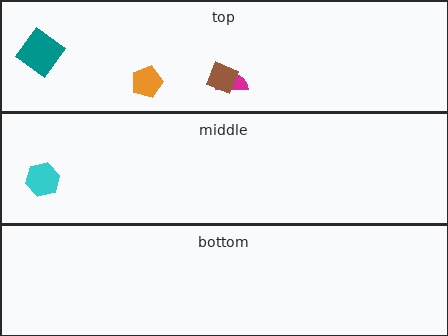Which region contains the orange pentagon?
The top region.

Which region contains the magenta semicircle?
The top region.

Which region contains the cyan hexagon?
The middle region.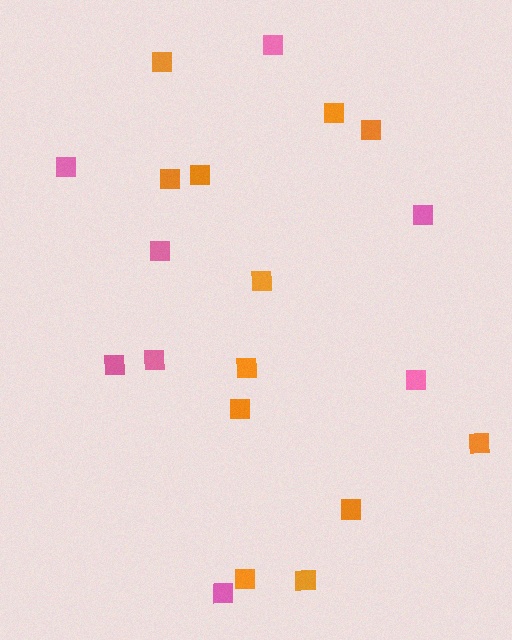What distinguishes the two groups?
There are 2 groups: one group of orange squares (12) and one group of pink squares (8).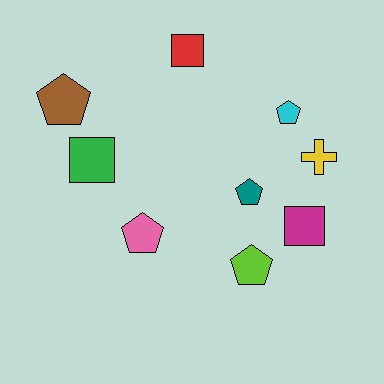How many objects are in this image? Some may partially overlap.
There are 9 objects.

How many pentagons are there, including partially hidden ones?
There are 5 pentagons.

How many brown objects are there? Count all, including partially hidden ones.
There is 1 brown object.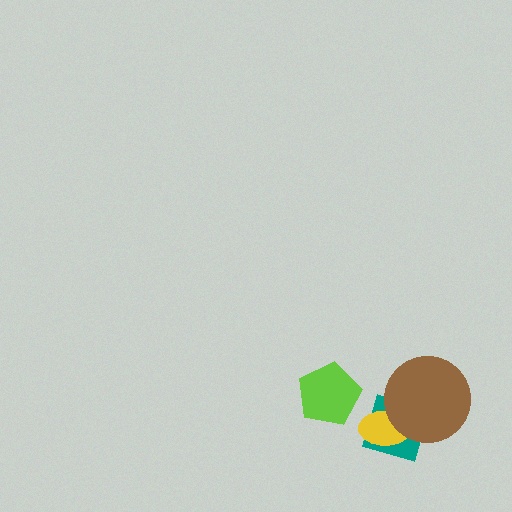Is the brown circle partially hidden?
No, no other shape covers it.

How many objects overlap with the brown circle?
2 objects overlap with the brown circle.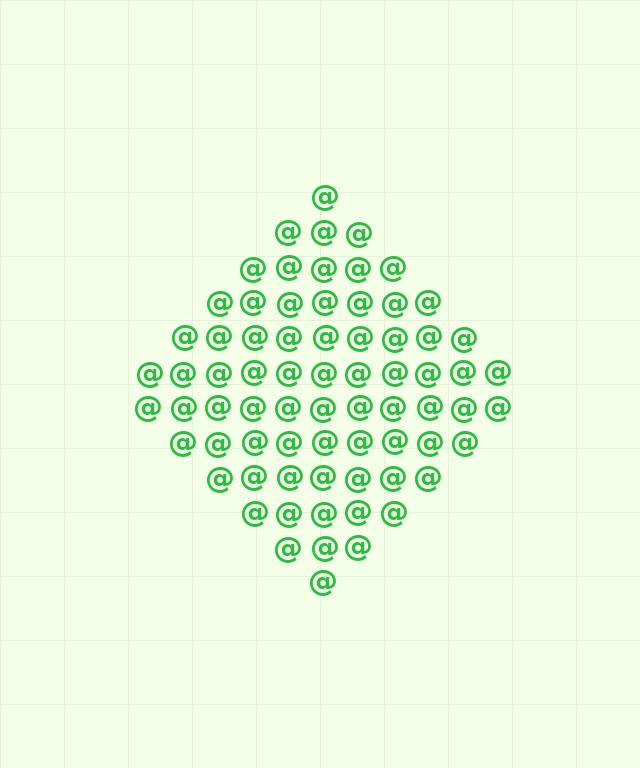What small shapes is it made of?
It is made of small at signs.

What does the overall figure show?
The overall figure shows a diamond.